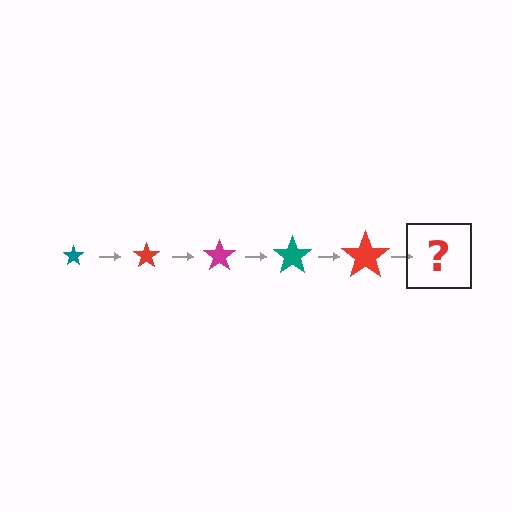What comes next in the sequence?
The next element should be a magenta star, larger than the previous one.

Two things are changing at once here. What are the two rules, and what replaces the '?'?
The two rules are that the star grows larger each step and the color cycles through teal, red, and magenta. The '?' should be a magenta star, larger than the previous one.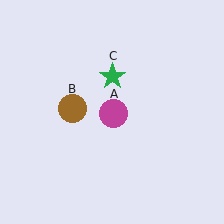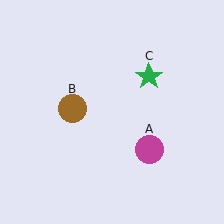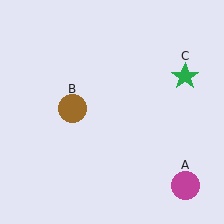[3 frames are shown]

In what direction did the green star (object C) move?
The green star (object C) moved right.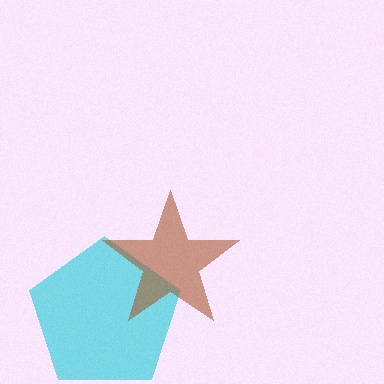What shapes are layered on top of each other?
The layered shapes are: a cyan pentagon, a brown star.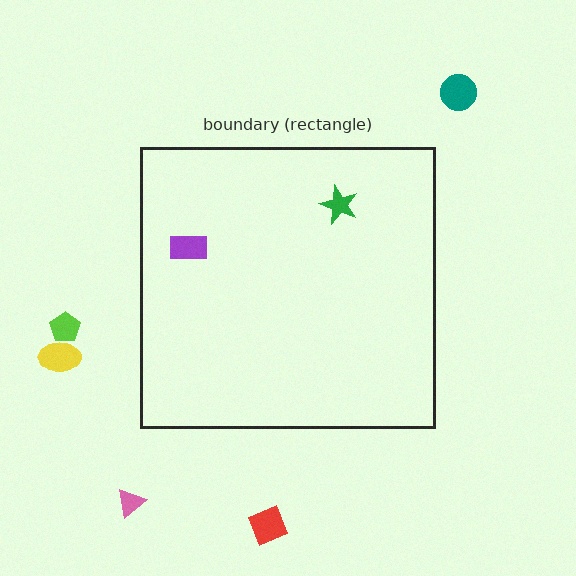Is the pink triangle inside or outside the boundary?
Outside.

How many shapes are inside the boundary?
2 inside, 5 outside.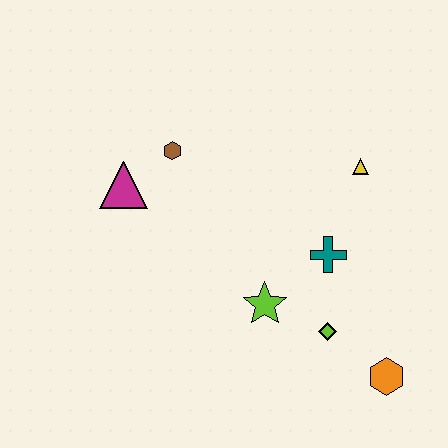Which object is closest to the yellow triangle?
The teal cross is closest to the yellow triangle.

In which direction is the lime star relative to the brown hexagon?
The lime star is below the brown hexagon.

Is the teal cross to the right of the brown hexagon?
Yes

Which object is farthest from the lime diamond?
The magenta triangle is farthest from the lime diamond.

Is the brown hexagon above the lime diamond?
Yes